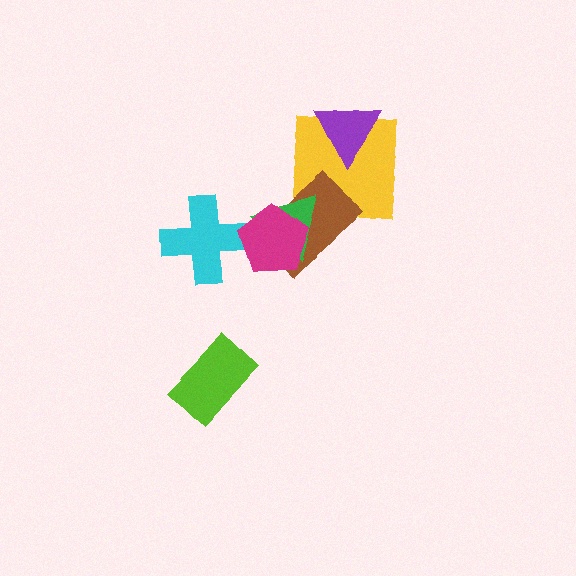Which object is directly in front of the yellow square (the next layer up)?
The brown rectangle is directly in front of the yellow square.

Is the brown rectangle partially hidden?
Yes, it is partially covered by another shape.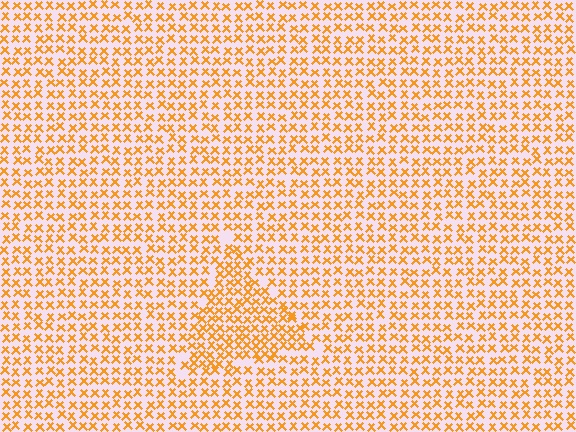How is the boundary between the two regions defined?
The boundary is defined by a change in element density (approximately 1.5x ratio). All elements are the same color, size, and shape.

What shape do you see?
I see a triangle.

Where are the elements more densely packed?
The elements are more densely packed inside the triangle boundary.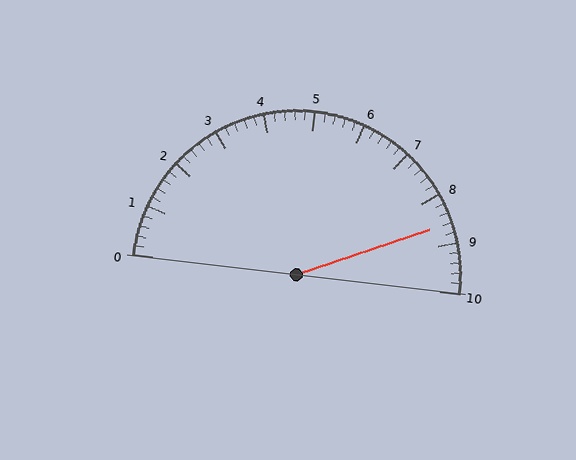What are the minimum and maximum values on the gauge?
The gauge ranges from 0 to 10.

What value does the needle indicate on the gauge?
The needle indicates approximately 8.6.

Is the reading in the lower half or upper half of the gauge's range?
The reading is in the upper half of the range (0 to 10).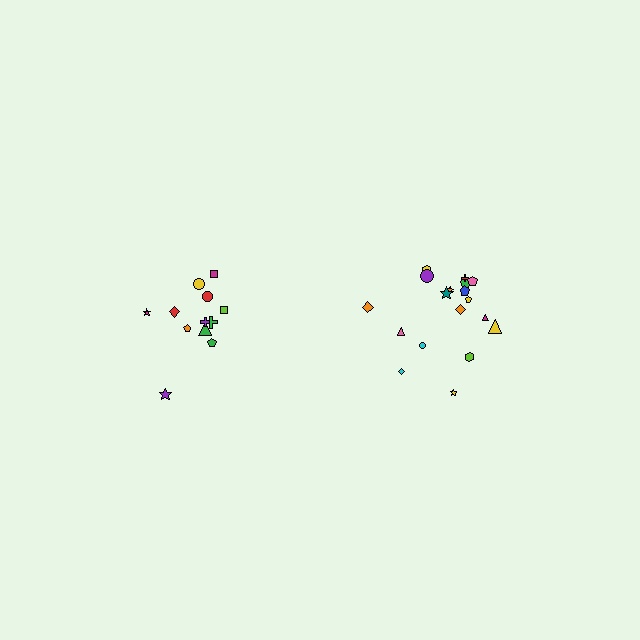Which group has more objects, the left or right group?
The right group.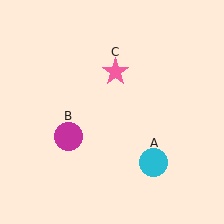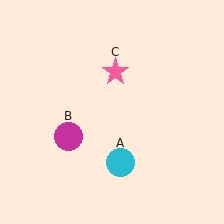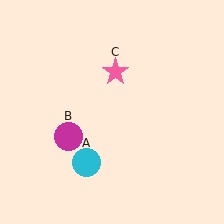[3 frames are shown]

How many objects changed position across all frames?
1 object changed position: cyan circle (object A).